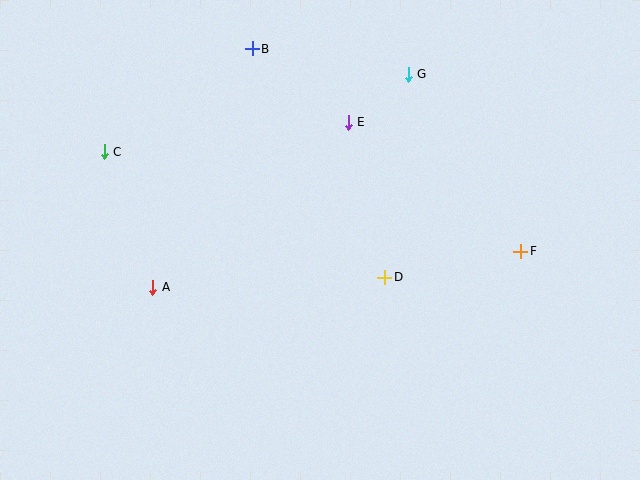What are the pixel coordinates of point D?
Point D is at (385, 277).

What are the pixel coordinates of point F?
Point F is at (521, 251).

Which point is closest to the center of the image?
Point D at (385, 277) is closest to the center.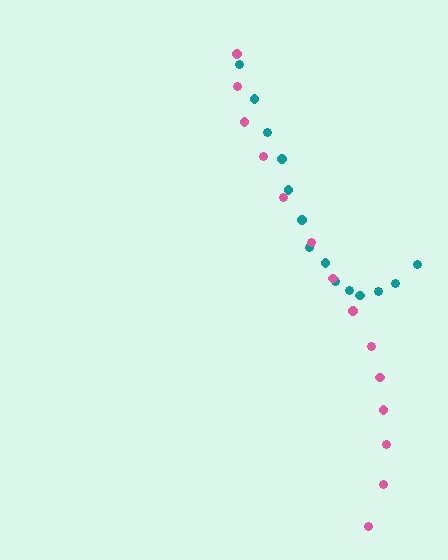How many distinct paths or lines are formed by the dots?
There are 2 distinct paths.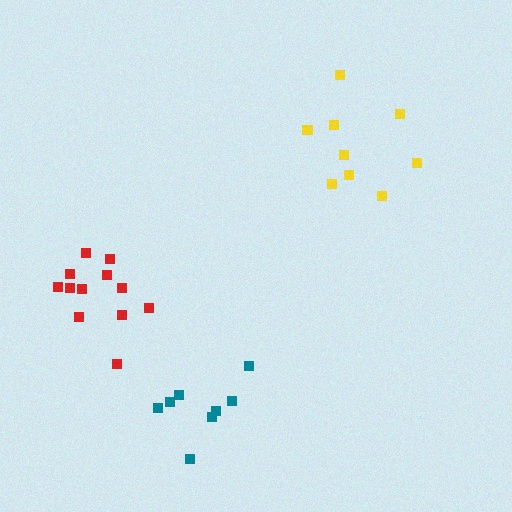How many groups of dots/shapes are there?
There are 3 groups.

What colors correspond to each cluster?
The clusters are colored: red, yellow, teal.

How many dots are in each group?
Group 1: 12 dots, Group 2: 9 dots, Group 3: 8 dots (29 total).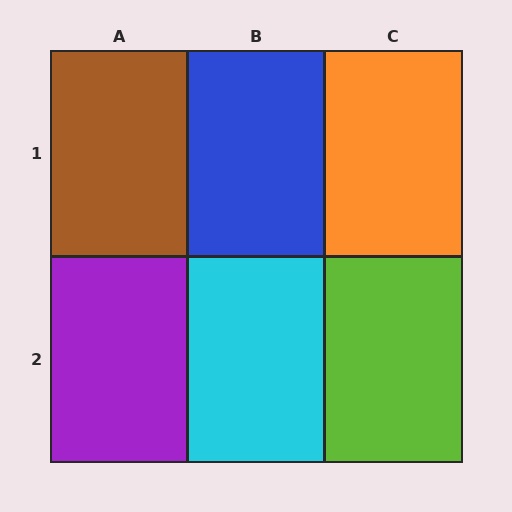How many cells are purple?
1 cell is purple.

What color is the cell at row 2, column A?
Purple.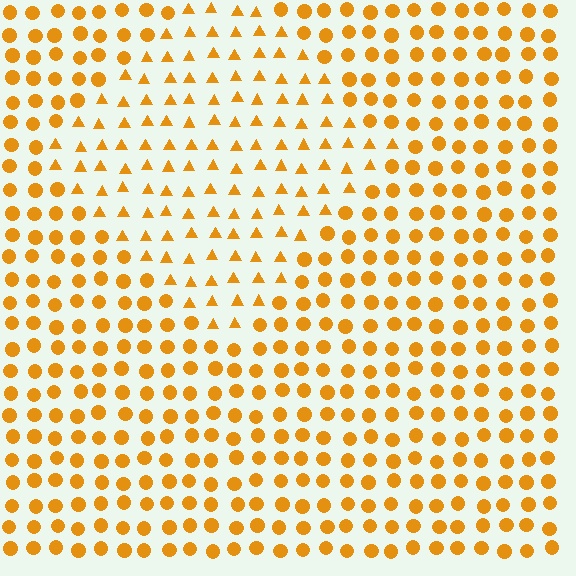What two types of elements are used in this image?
The image uses triangles inside the diamond region and circles outside it.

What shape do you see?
I see a diamond.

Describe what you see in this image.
The image is filled with small orange elements arranged in a uniform grid. A diamond-shaped region contains triangles, while the surrounding area contains circles. The boundary is defined purely by the change in element shape.